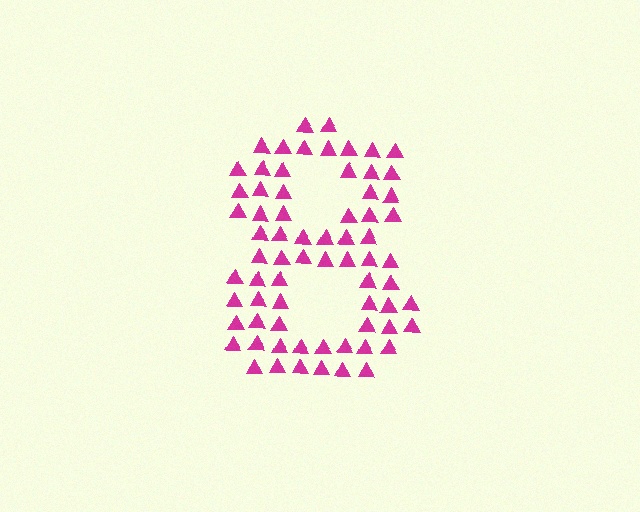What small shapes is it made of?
It is made of small triangles.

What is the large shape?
The large shape is the digit 8.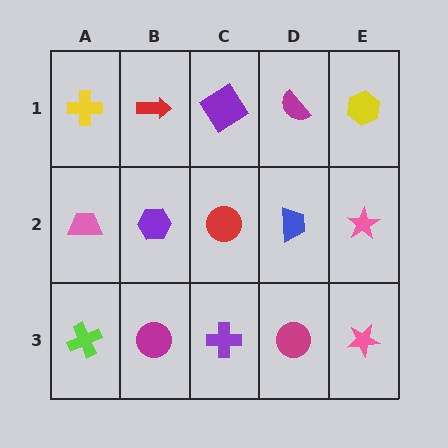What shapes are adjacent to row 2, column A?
A yellow cross (row 1, column A), a lime cross (row 3, column A), a purple hexagon (row 2, column B).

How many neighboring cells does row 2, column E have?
3.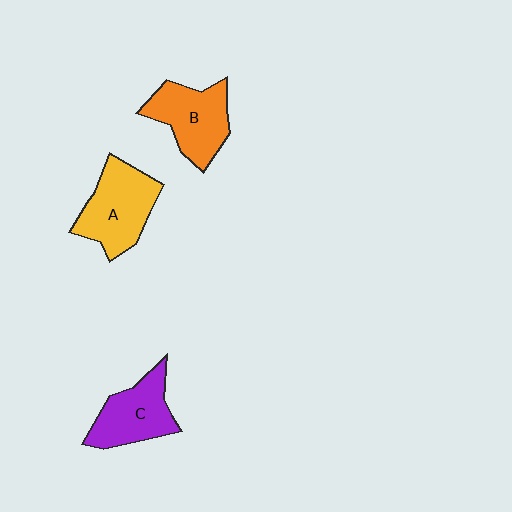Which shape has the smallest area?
Shape C (purple).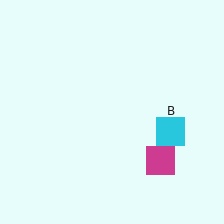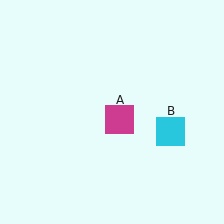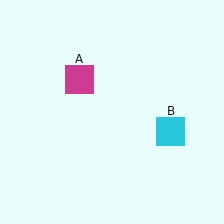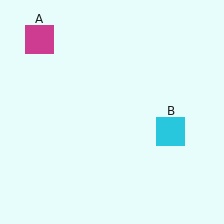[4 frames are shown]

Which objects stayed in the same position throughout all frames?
Cyan square (object B) remained stationary.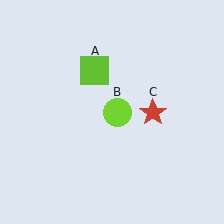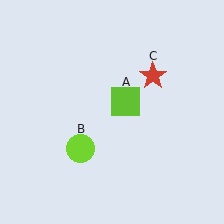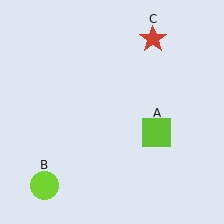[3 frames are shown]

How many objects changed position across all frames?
3 objects changed position: lime square (object A), lime circle (object B), red star (object C).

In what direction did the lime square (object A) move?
The lime square (object A) moved down and to the right.